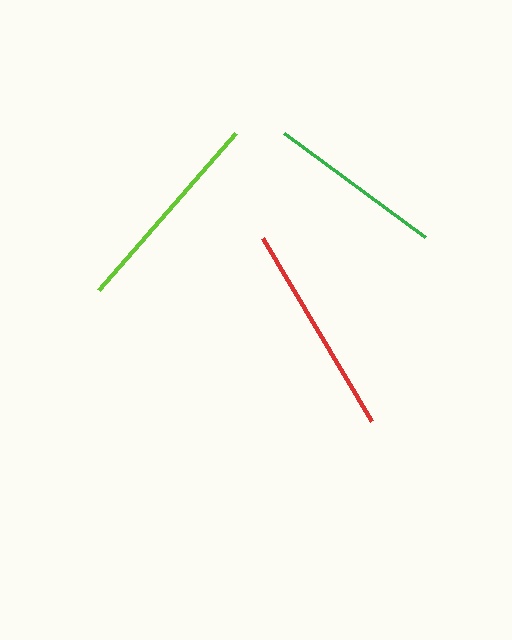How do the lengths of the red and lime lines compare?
The red and lime lines are approximately the same length.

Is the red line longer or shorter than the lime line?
The red line is longer than the lime line.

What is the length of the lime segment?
The lime segment is approximately 209 pixels long.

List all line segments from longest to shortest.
From longest to shortest: red, lime, green.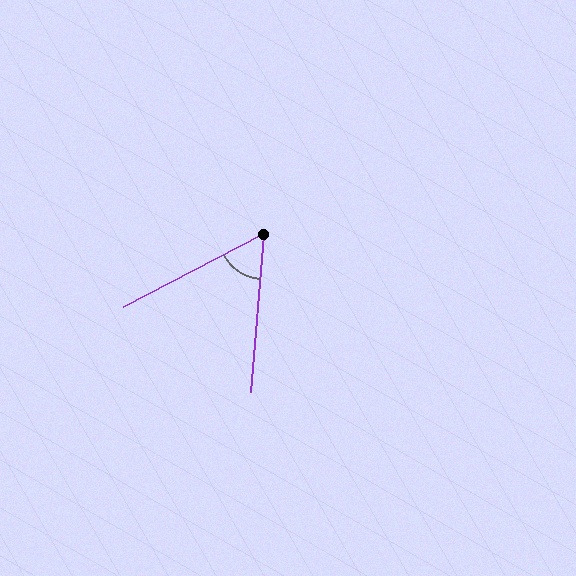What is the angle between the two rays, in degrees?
Approximately 57 degrees.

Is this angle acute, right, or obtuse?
It is acute.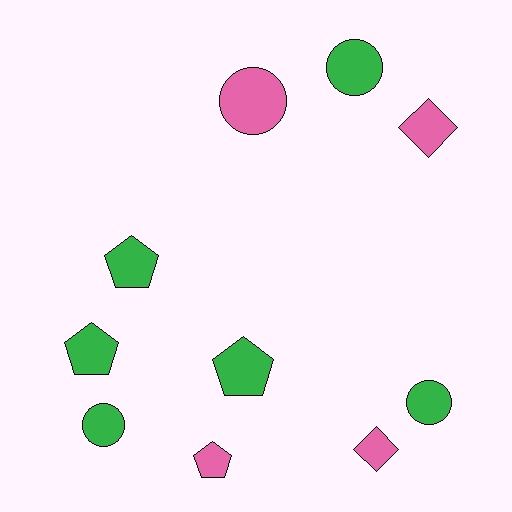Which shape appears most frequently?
Circle, with 4 objects.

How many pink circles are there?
There is 1 pink circle.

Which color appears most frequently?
Green, with 6 objects.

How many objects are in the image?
There are 10 objects.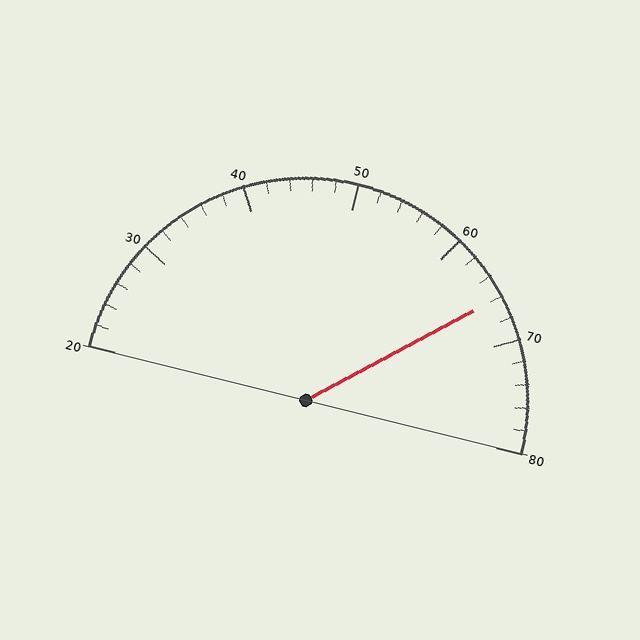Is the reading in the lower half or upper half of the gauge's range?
The reading is in the upper half of the range (20 to 80).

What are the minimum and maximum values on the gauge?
The gauge ranges from 20 to 80.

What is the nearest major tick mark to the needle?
The nearest major tick mark is 70.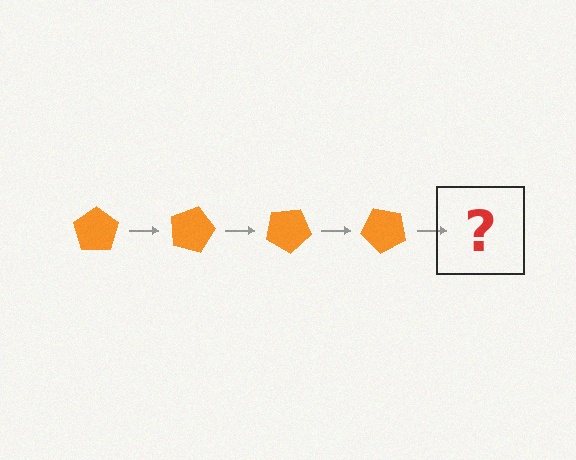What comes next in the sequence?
The next element should be an orange pentagon rotated 60 degrees.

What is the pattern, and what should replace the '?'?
The pattern is that the pentagon rotates 15 degrees each step. The '?' should be an orange pentagon rotated 60 degrees.